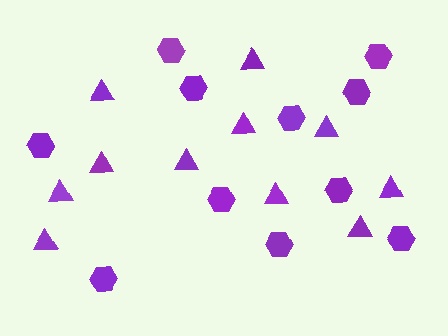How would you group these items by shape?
There are 2 groups: one group of triangles (11) and one group of hexagons (11).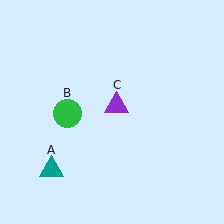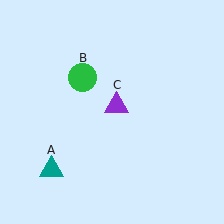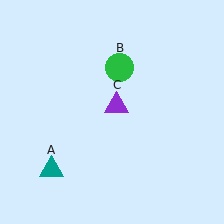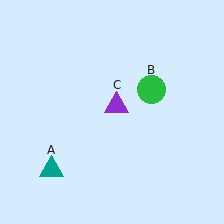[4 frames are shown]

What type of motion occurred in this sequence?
The green circle (object B) rotated clockwise around the center of the scene.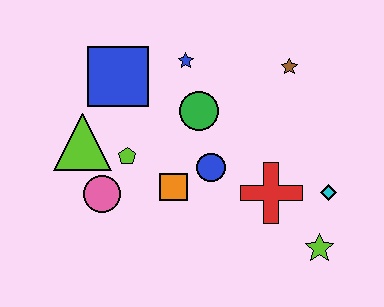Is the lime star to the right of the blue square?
Yes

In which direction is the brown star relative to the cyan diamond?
The brown star is above the cyan diamond.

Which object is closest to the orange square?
The blue circle is closest to the orange square.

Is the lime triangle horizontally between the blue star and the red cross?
No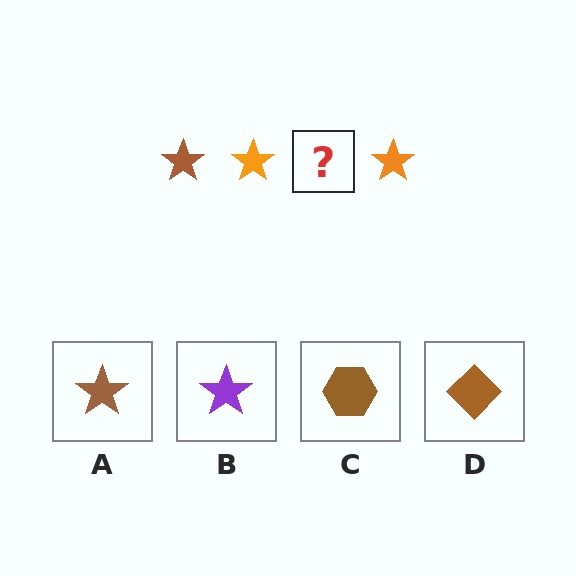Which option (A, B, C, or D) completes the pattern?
A.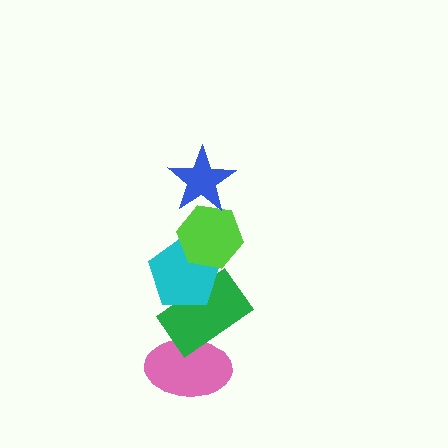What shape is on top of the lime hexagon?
The blue star is on top of the lime hexagon.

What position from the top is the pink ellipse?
The pink ellipse is 5th from the top.